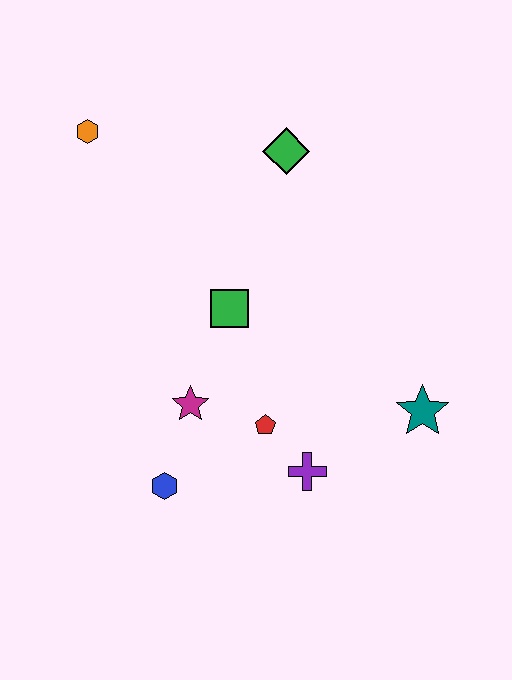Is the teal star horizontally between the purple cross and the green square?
No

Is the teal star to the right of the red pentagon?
Yes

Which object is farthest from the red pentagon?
The orange hexagon is farthest from the red pentagon.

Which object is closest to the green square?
The magenta star is closest to the green square.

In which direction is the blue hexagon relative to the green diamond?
The blue hexagon is below the green diamond.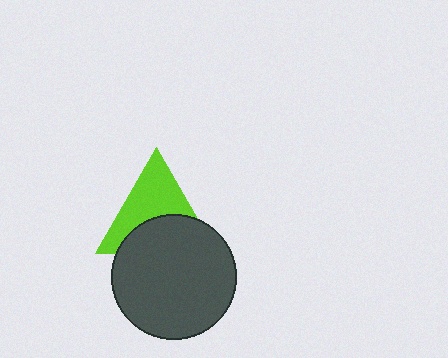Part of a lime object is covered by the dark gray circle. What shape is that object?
It is a triangle.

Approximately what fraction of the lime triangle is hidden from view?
Roughly 45% of the lime triangle is hidden behind the dark gray circle.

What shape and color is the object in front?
The object in front is a dark gray circle.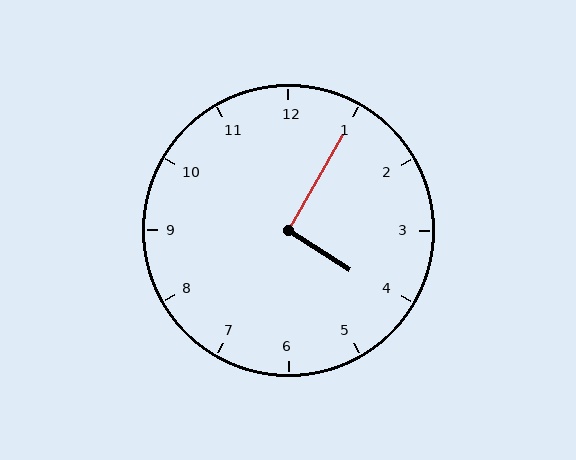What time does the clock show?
4:05.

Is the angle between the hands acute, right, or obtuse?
It is right.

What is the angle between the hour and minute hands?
Approximately 92 degrees.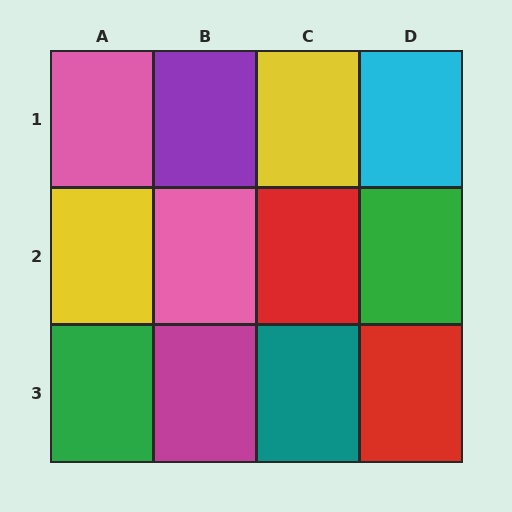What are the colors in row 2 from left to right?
Yellow, pink, red, green.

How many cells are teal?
1 cell is teal.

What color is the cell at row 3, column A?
Green.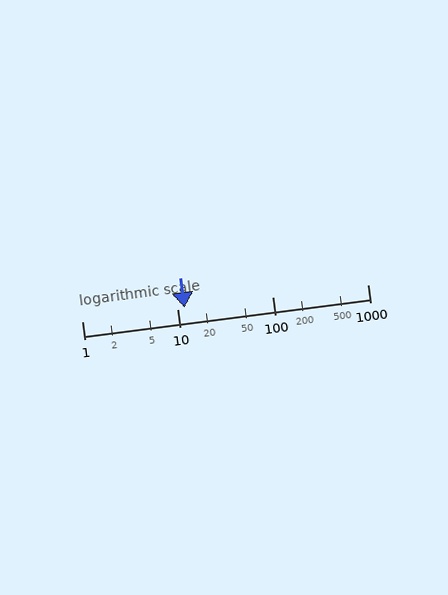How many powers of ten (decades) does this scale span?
The scale spans 3 decades, from 1 to 1000.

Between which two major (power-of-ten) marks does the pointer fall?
The pointer is between 10 and 100.